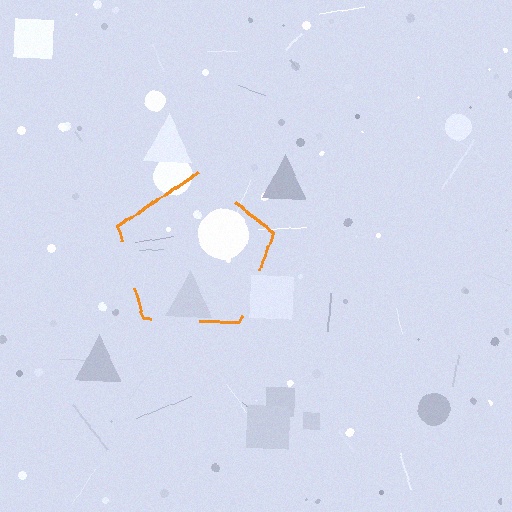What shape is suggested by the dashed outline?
The dashed outline suggests a pentagon.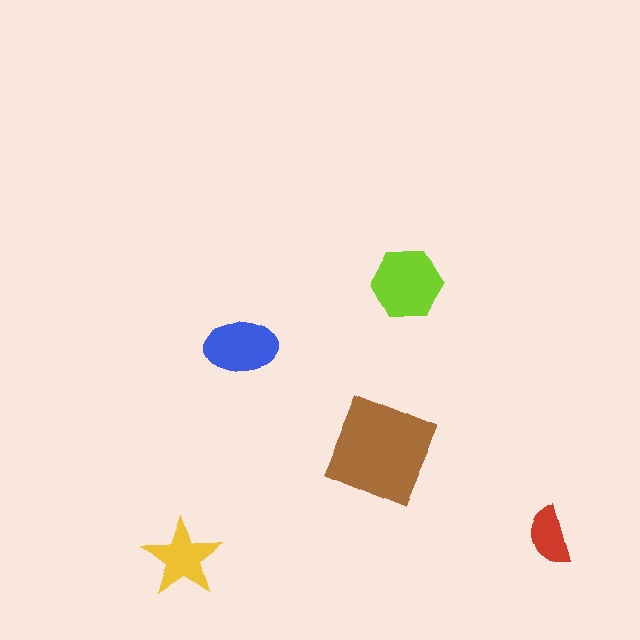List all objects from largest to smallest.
The brown diamond, the lime hexagon, the blue ellipse, the yellow star, the red semicircle.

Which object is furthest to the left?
The yellow star is leftmost.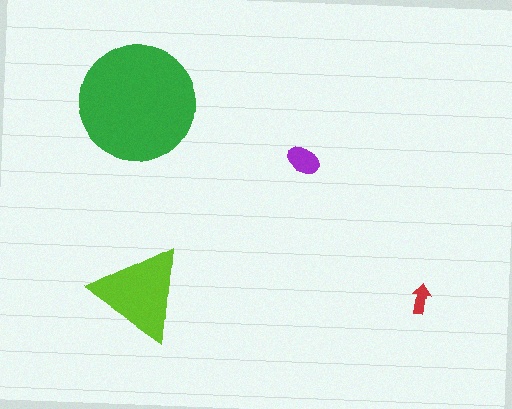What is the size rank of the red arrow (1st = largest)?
4th.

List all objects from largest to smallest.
The green circle, the lime triangle, the purple ellipse, the red arrow.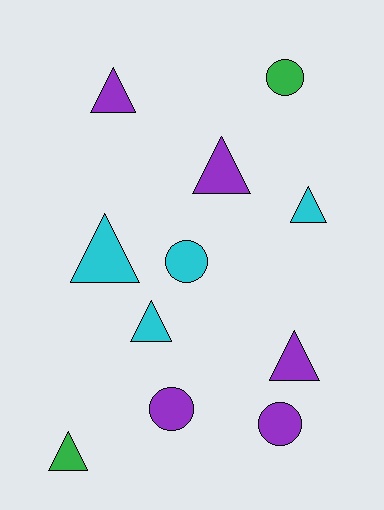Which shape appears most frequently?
Triangle, with 7 objects.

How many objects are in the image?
There are 11 objects.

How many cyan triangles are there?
There are 3 cyan triangles.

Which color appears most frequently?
Purple, with 5 objects.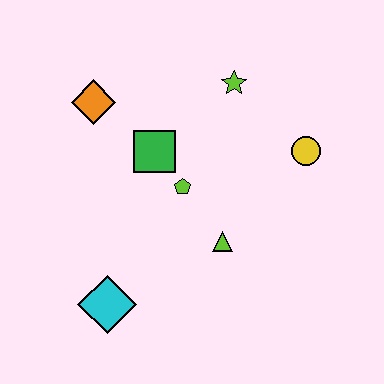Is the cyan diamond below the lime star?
Yes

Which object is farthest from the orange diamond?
The yellow circle is farthest from the orange diamond.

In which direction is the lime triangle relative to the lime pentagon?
The lime triangle is below the lime pentagon.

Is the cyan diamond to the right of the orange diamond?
Yes